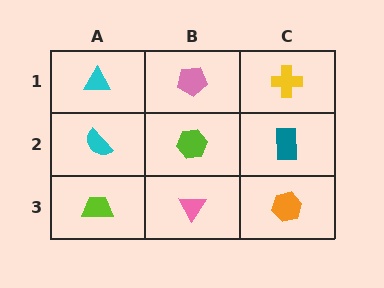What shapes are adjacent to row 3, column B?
A lime hexagon (row 2, column B), a lime trapezoid (row 3, column A), an orange hexagon (row 3, column C).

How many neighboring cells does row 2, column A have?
3.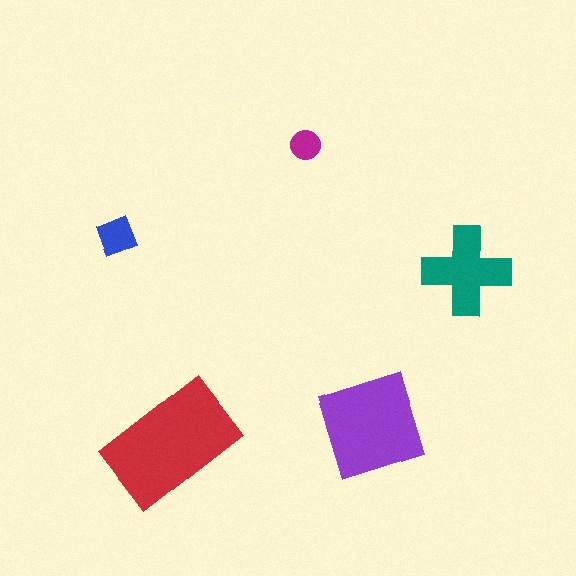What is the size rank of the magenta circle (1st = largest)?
5th.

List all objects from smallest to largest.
The magenta circle, the blue square, the teal cross, the purple diamond, the red rectangle.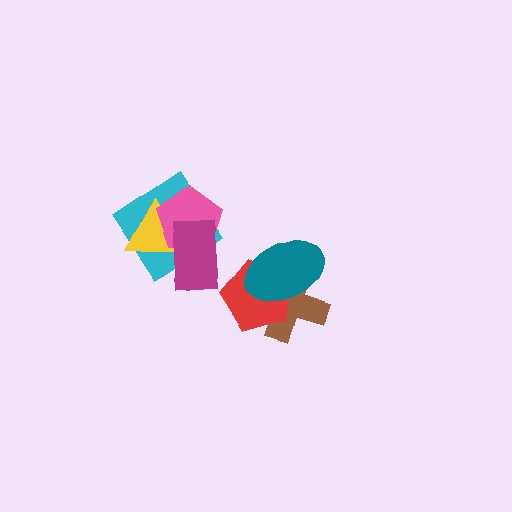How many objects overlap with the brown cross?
2 objects overlap with the brown cross.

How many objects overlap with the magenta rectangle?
3 objects overlap with the magenta rectangle.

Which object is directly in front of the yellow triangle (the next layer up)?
The pink pentagon is directly in front of the yellow triangle.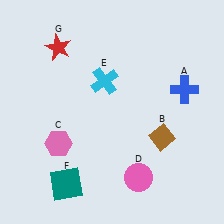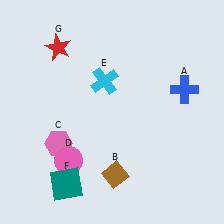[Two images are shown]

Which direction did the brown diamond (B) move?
The brown diamond (B) moved left.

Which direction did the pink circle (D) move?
The pink circle (D) moved left.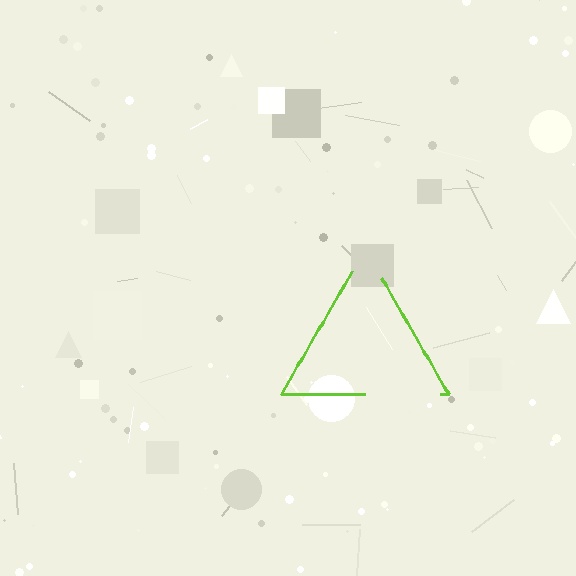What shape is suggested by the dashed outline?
The dashed outline suggests a triangle.